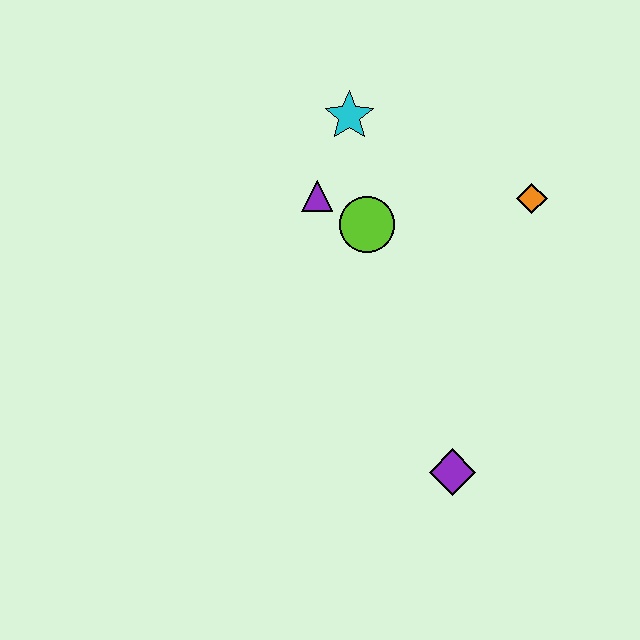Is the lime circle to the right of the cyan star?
Yes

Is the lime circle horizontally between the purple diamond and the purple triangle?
Yes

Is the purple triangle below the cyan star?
Yes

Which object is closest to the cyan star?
The purple triangle is closest to the cyan star.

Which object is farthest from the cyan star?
The purple diamond is farthest from the cyan star.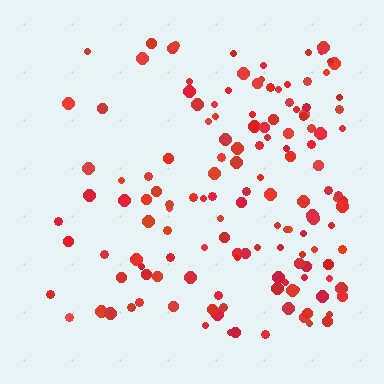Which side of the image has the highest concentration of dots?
The right.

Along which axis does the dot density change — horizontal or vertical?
Horizontal.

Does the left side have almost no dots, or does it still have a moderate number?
Still a moderate number, just noticeably fewer than the right.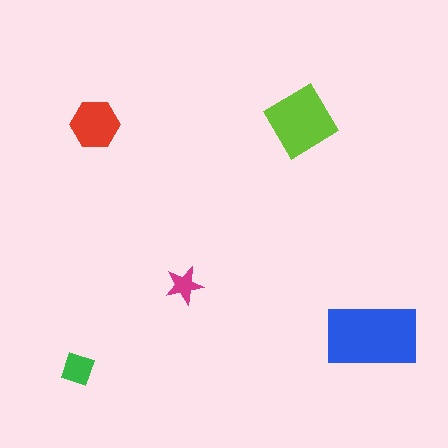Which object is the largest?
The blue rectangle.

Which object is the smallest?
The magenta star.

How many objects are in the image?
There are 5 objects in the image.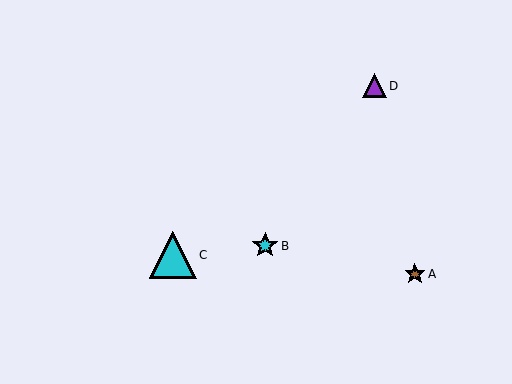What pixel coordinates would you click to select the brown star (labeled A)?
Click at (415, 274) to select the brown star A.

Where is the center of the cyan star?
The center of the cyan star is at (265, 246).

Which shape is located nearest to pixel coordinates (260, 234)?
The cyan star (labeled B) at (265, 246) is nearest to that location.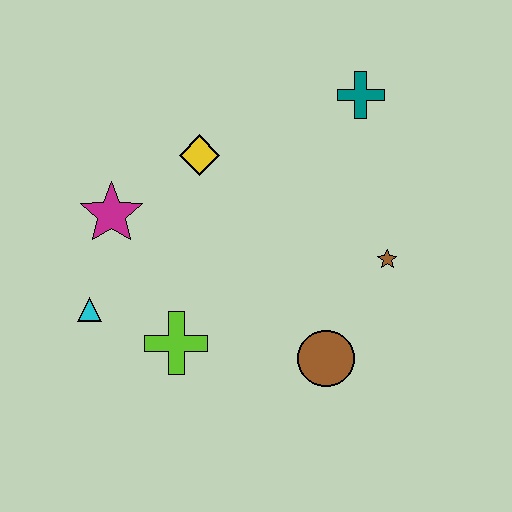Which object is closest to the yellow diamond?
The magenta star is closest to the yellow diamond.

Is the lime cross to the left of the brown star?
Yes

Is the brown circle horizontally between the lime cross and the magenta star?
No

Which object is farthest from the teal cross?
The cyan triangle is farthest from the teal cross.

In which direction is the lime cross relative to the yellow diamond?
The lime cross is below the yellow diamond.